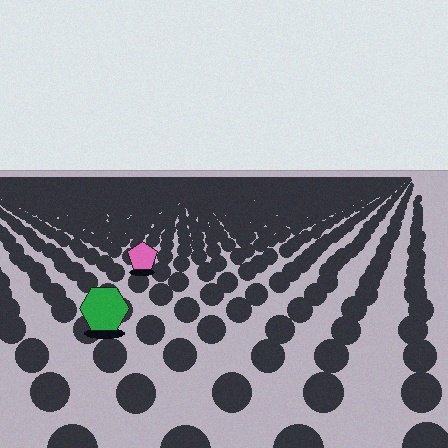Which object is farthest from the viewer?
The pink pentagon is farthest from the viewer. It appears smaller and the ground texture around it is denser.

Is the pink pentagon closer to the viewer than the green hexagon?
No. The green hexagon is closer — you can tell from the texture gradient: the ground texture is coarser near it.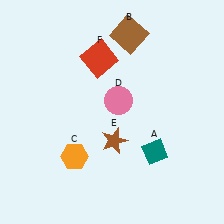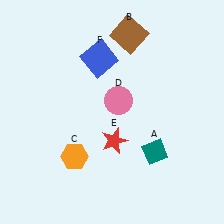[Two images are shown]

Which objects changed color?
E changed from brown to red. F changed from red to blue.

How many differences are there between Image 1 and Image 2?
There are 2 differences between the two images.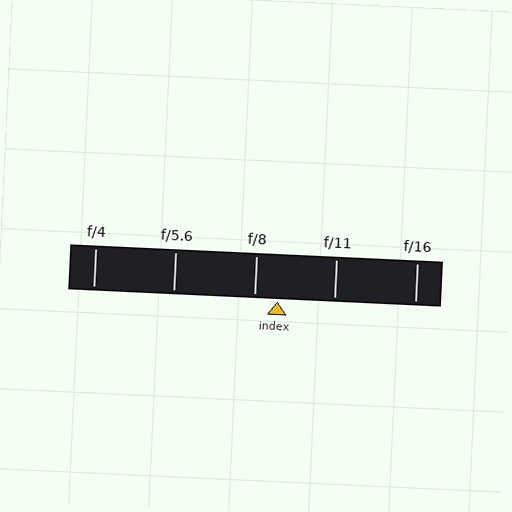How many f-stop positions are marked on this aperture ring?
There are 5 f-stop positions marked.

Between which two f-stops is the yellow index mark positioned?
The index mark is between f/8 and f/11.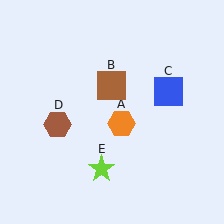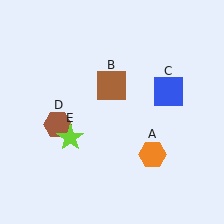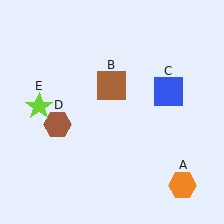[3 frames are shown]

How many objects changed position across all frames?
2 objects changed position: orange hexagon (object A), lime star (object E).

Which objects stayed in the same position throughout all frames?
Brown square (object B) and blue square (object C) and brown hexagon (object D) remained stationary.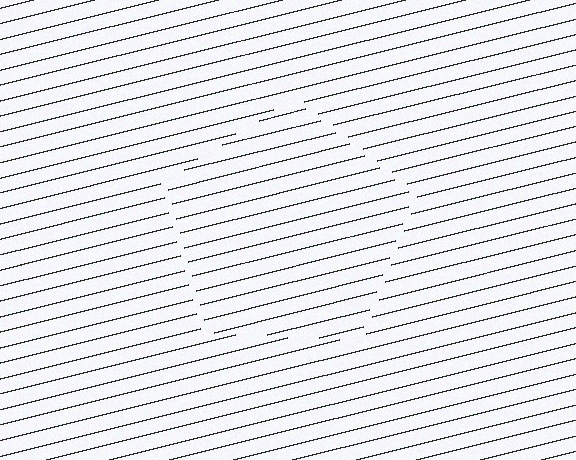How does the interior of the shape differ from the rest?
The interior of the shape contains the same grating, shifted by half a period — the contour is defined by the phase discontinuity where line-ends from the inner and outer gratings abut.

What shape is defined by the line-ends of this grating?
An illusory pentagon. The interior of the shape contains the same grating, shifted by half a period — the contour is defined by the phase discontinuity where line-ends from the inner and outer gratings abut.